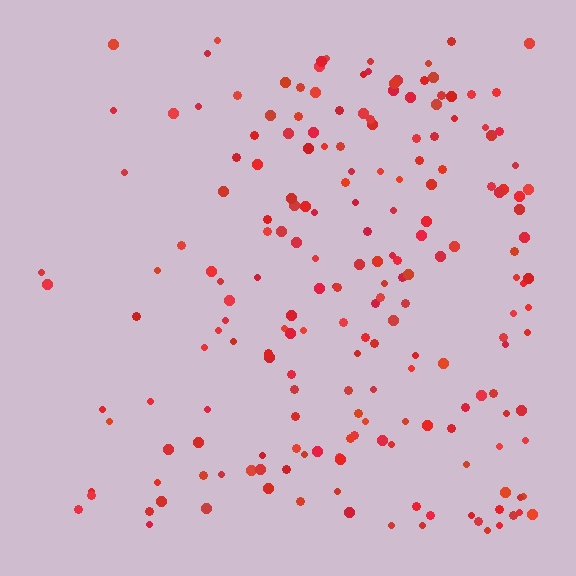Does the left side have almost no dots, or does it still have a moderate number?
Still a moderate number, just noticeably fewer than the right.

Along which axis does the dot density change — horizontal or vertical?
Horizontal.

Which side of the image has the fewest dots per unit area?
The left.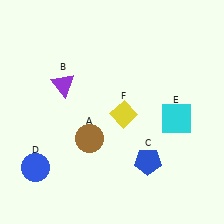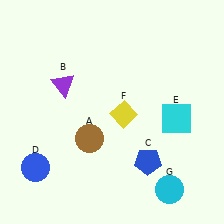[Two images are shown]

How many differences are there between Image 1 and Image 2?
There is 1 difference between the two images.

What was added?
A cyan circle (G) was added in Image 2.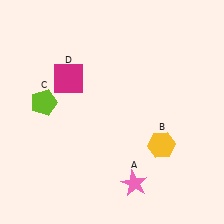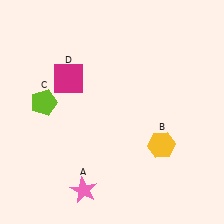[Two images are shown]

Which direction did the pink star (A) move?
The pink star (A) moved left.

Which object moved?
The pink star (A) moved left.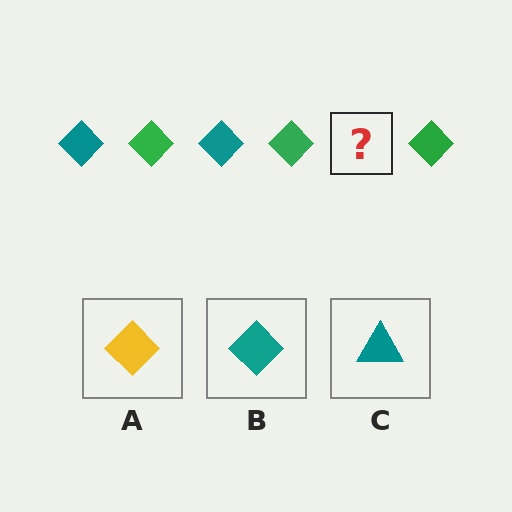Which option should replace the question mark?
Option B.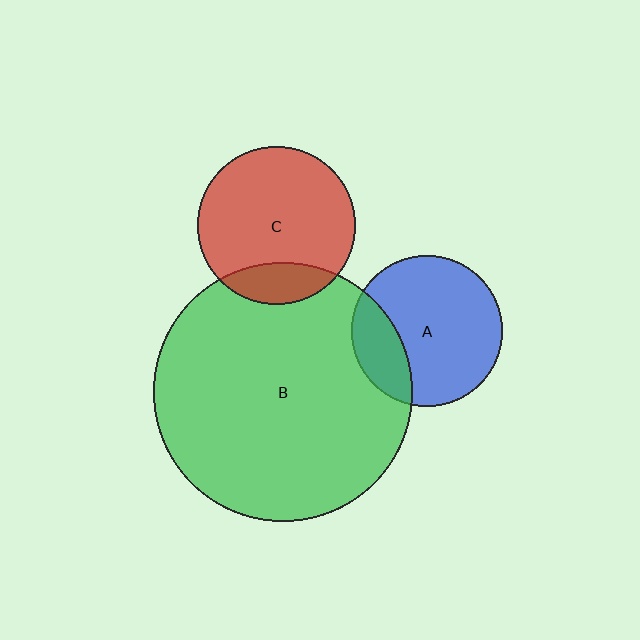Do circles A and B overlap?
Yes.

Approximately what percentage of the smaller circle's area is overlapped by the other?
Approximately 25%.